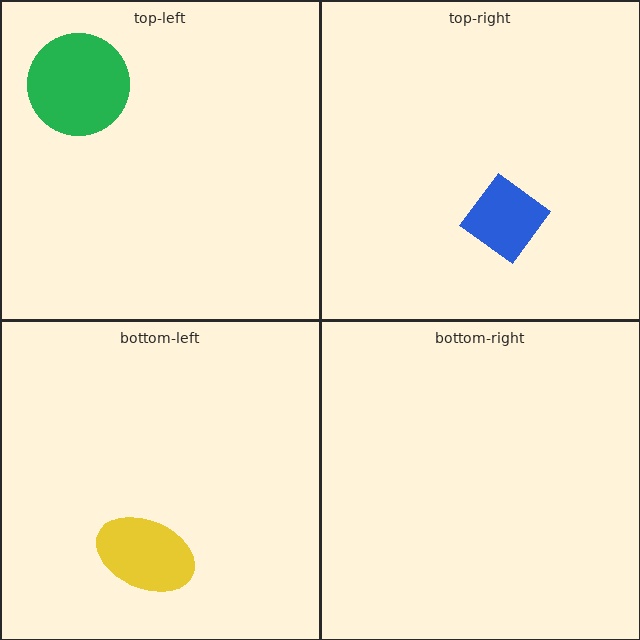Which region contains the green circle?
The top-left region.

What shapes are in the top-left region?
The green circle.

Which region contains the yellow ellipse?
The bottom-left region.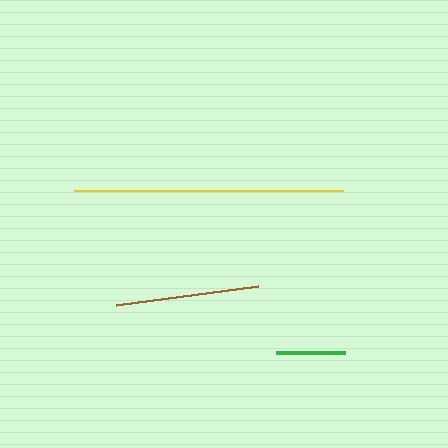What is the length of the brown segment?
The brown segment is approximately 144 pixels long.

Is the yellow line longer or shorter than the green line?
The yellow line is longer than the green line.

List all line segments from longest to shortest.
From longest to shortest: yellow, brown, green.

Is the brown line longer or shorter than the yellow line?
The yellow line is longer than the brown line.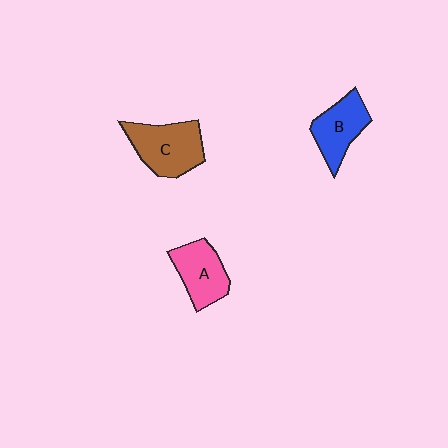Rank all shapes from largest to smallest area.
From largest to smallest: C (brown), A (pink), B (blue).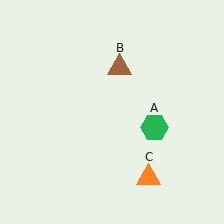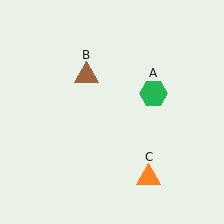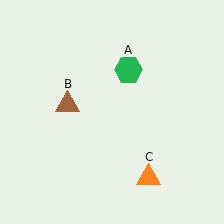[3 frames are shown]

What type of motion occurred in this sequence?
The green hexagon (object A), brown triangle (object B) rotated counterclockwise around the center of the scene.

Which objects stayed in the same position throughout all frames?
Orange triangle (object C) remained stationary.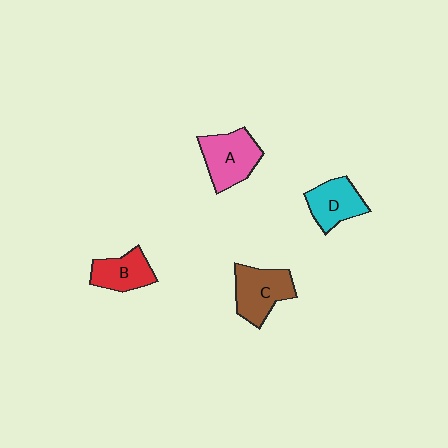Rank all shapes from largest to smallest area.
From largest to smallest: A (pink), C (brown), D (cyan), B (red).